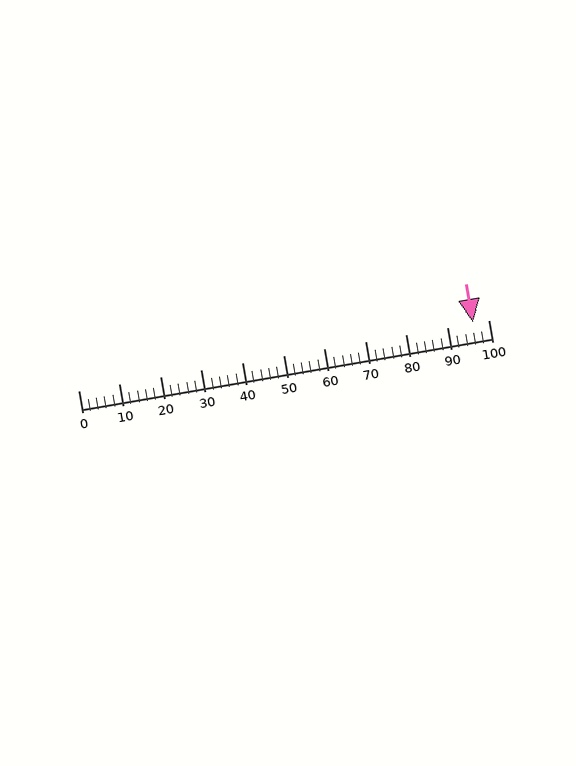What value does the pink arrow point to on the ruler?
The pink arrow points to approximately 96.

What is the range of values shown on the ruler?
The ruler shows values from 0 to 100.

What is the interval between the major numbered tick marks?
The major tick marks are spaced 10 units apart.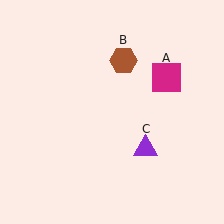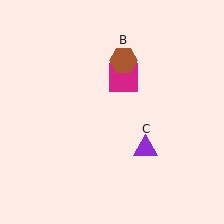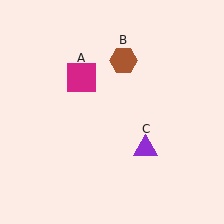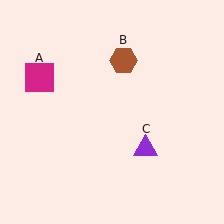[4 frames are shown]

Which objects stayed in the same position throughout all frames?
Brown hexagon (object B) and purple triangle (object C) remained stationary.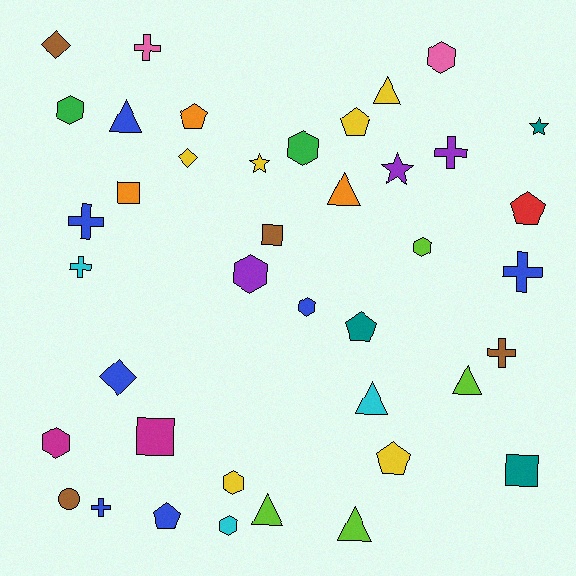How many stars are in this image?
There are 3 stars.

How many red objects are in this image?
There is 1 red object.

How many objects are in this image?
There are 40 objects.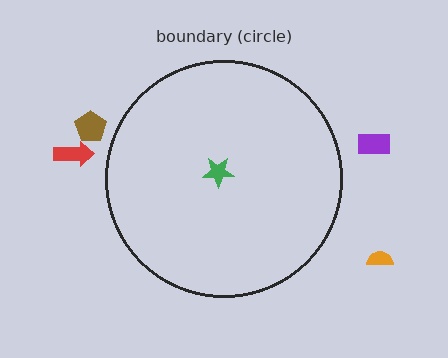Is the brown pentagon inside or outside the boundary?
Outside.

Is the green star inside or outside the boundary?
Inside.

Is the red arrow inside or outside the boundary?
Outside.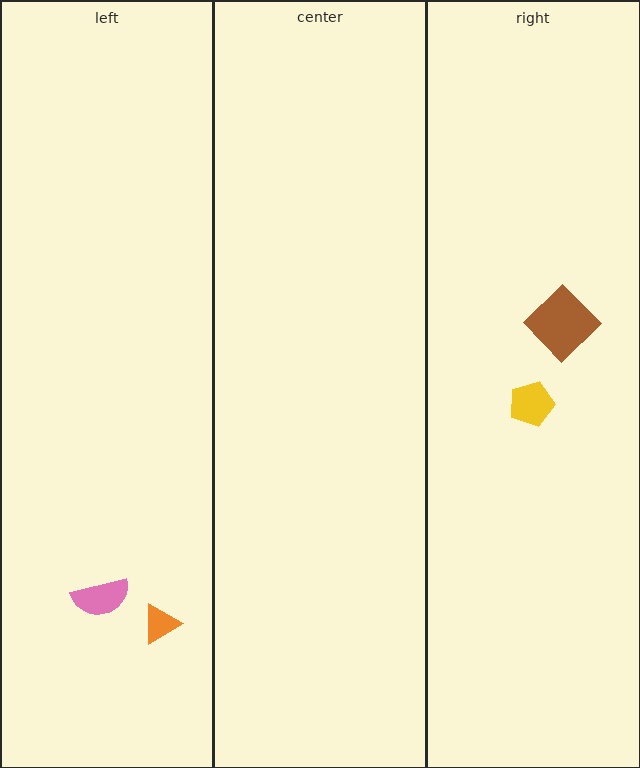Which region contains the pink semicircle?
The left region.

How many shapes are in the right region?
2.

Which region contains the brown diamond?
The right region.